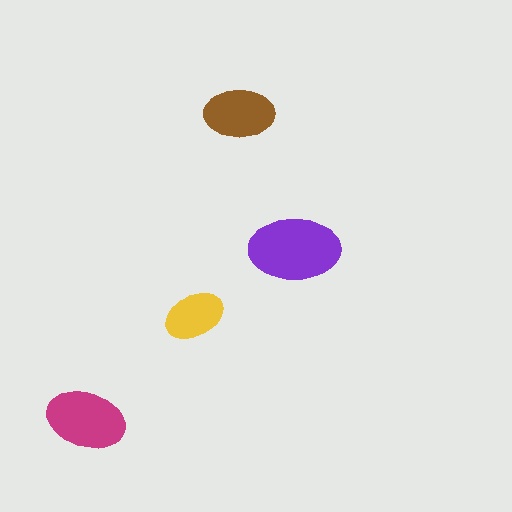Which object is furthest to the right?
The purple ellipse is rightmost.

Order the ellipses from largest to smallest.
the purple one, the magenta one, the brown one, the yellow one.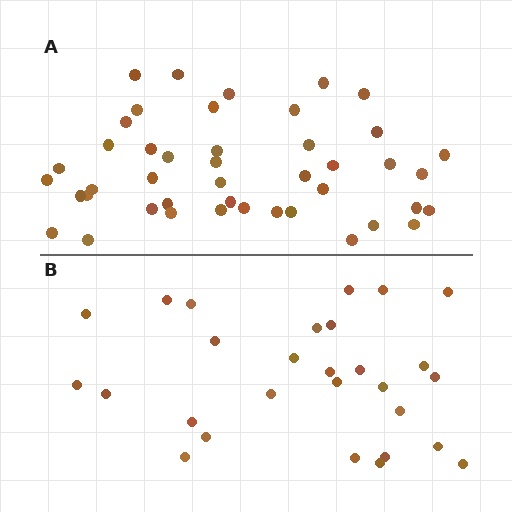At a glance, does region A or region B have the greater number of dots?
Region A (the top region) has more dots.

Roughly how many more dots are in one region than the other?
Region A has approximately 15 more dots than region B.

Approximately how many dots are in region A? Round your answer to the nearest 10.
About 40 dots. (The exact count is 44, which rounds to 40.)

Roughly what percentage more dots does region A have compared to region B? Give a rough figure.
About 55% more.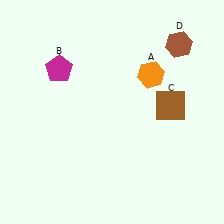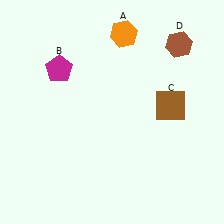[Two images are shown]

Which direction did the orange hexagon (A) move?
The orange hexagon (A) moved up.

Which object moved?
The orange hexagon (A) moved up.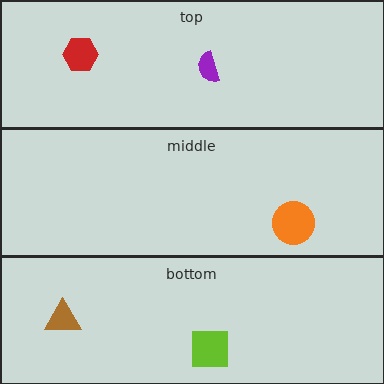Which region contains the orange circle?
The middle region.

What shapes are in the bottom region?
The brown triangle, the lime square.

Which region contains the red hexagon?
The top region.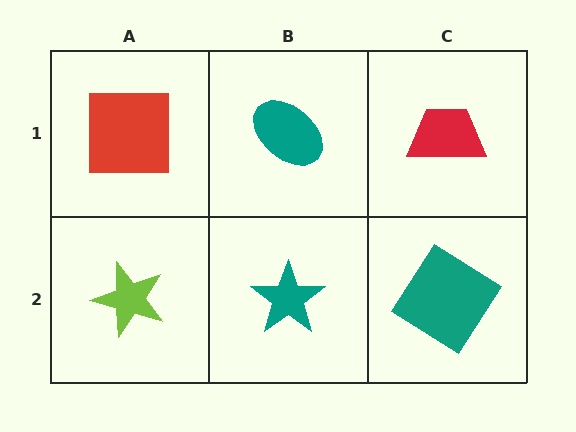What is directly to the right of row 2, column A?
A teal star.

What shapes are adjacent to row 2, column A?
A red square (row 1, column A), a teal star (row 2, column B).